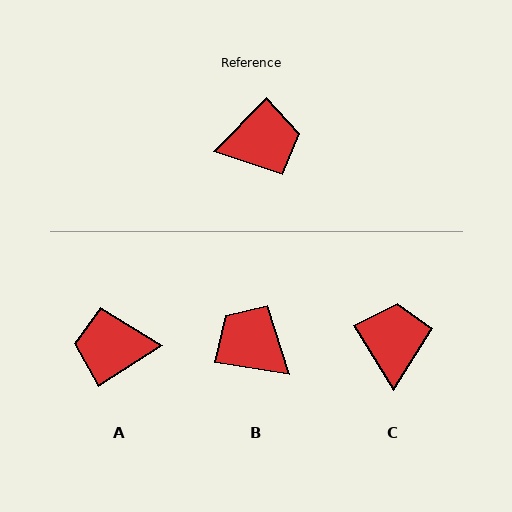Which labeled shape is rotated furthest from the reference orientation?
A, about 167 degrees away.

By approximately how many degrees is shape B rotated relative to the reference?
Approximately 125 degrees counter-clockwise.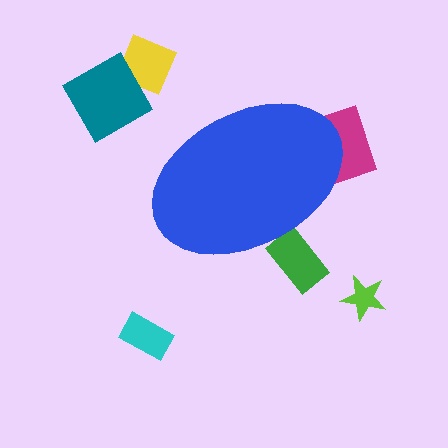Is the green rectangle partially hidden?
Yes, the green rectangle is partially hidden behind the blue ellipse.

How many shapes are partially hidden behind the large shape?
2 shapes are partially hidden.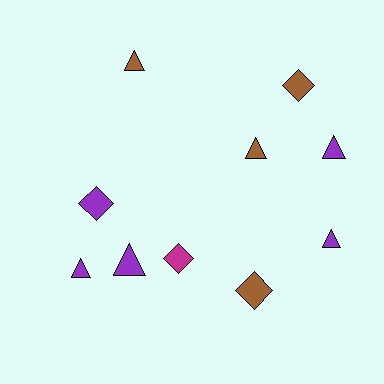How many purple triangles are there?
There are 4 purple triangles.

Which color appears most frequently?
Purple, with 5 objects.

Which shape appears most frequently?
Triangle, with 6 objects.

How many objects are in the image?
There are 10 objects.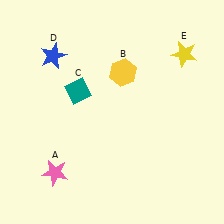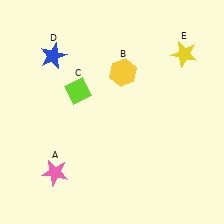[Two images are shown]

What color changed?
The diamond (C) changed from teal in Image 1 to lime in Image 2.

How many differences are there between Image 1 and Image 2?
There is 1 difference between the two images.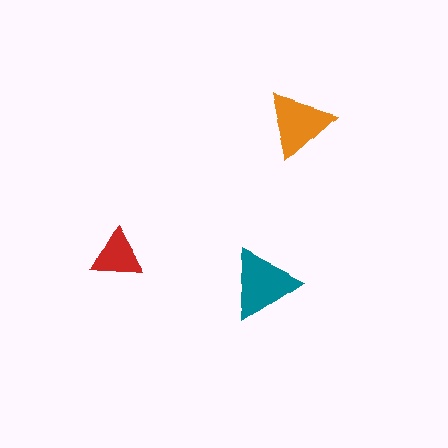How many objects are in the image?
There are 3 objects in the image.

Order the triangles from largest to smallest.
the teal one, the orange one, the red one.